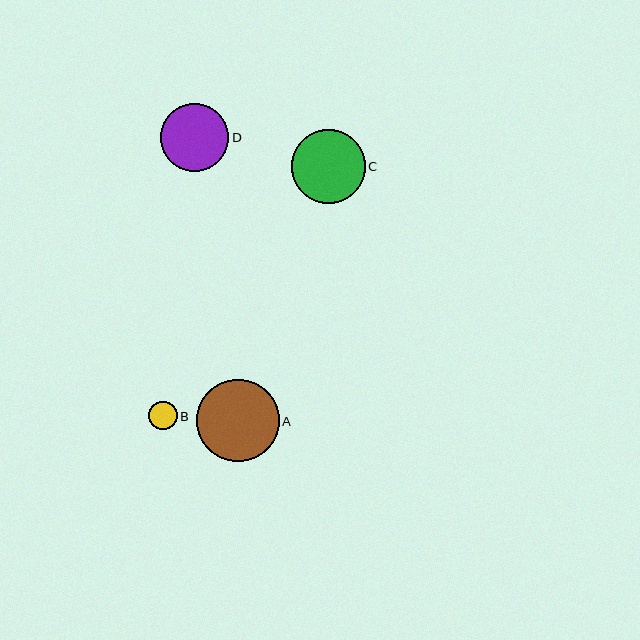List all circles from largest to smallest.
From largest to smallest: A, C, D, B.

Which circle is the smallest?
Circle B is the smallest with a size of approximately 29 pixels.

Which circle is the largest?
Circle A is the largest with a size of approximately 82 pixels.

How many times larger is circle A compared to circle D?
Circle A is approximately 1.2 times the size of circle D.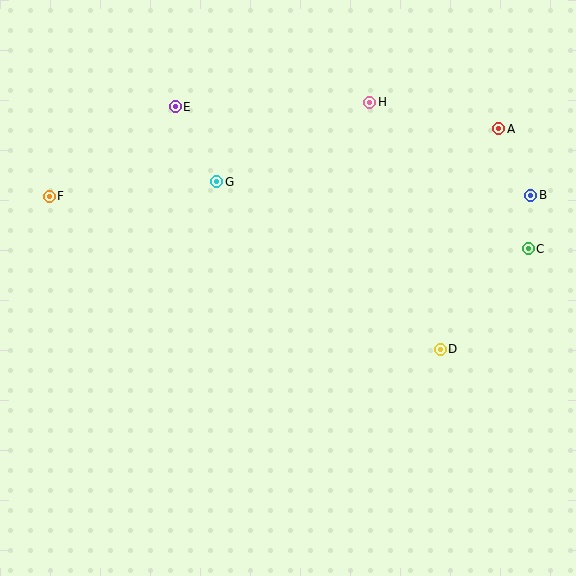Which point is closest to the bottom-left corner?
Point F is closest to the bottom-left corner.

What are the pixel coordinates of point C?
Point C is at (528, 249).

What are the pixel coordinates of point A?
Point A is at (499, 129).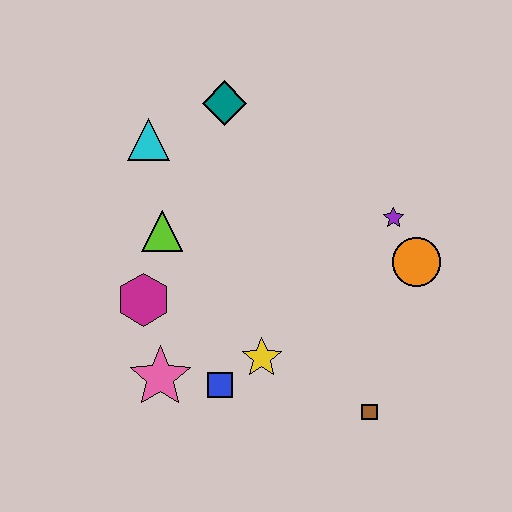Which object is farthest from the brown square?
The cyan triangle is farthest from the brown square.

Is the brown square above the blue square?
No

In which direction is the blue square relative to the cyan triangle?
The blue square is below the cyan triangle.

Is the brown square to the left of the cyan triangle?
No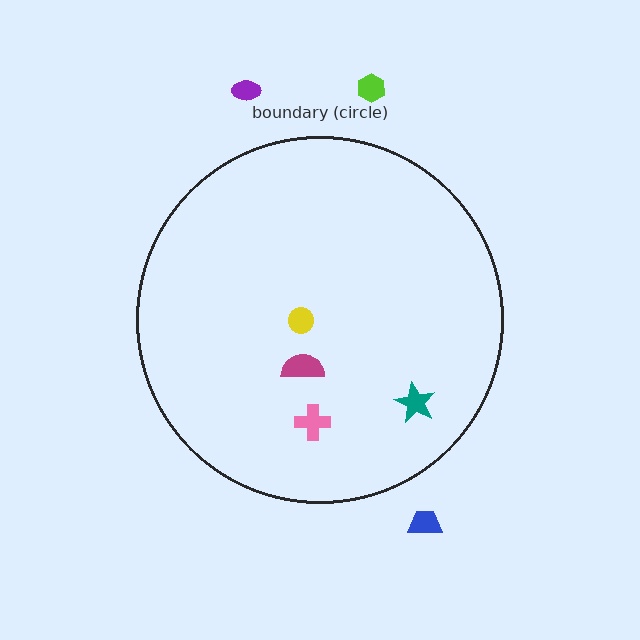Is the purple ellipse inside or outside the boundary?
Outside.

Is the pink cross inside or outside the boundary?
Inside.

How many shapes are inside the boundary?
4 inside, 3 outside.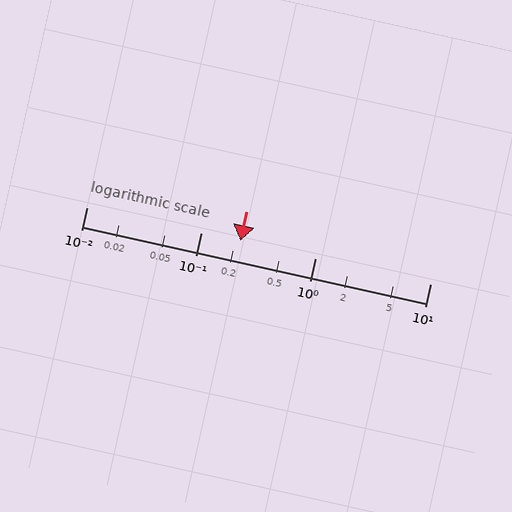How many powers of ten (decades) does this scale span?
The scale spans 3 decades, from 0.01 to 10.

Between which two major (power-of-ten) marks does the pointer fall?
The pointer is between 0.1 and 1.